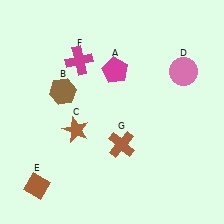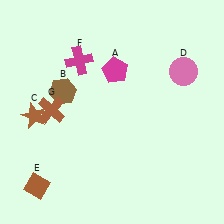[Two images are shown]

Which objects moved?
The objects that moved are: the brown star (C), the brown cross (G).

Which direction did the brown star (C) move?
The brown star (C) moved left.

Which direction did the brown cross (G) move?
The brown cross (G) moved left.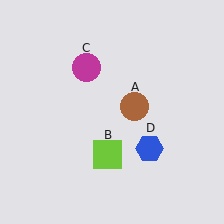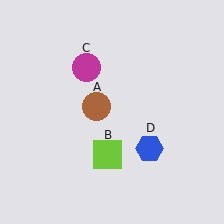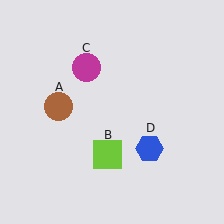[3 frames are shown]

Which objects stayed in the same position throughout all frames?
Lime square (object B) and magenta circle (object C) and blue hexagon (object D) remained stationary.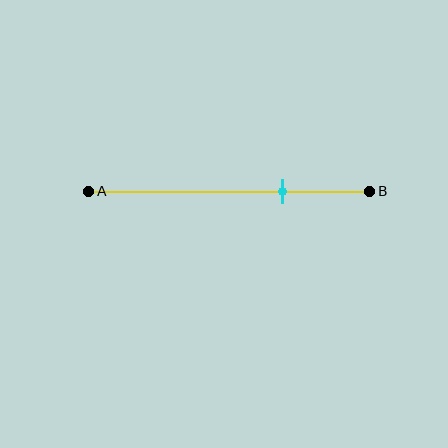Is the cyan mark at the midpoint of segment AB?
No, the mark is at about 70% from A, not at the 50% midpoint.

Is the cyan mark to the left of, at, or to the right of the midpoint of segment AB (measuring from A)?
The cyan mark is to the right of the midpoint of segment AB.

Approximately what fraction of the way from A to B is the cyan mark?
The cyan mark is approximately 70% of the way from A to B.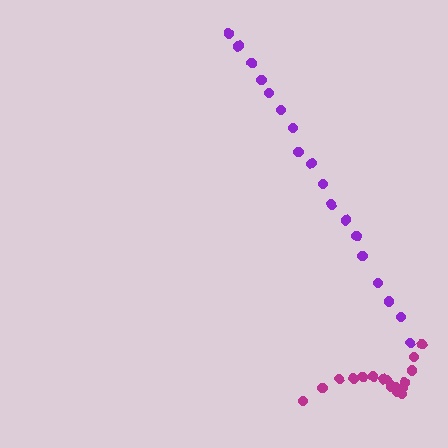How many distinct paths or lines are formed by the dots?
There are 2 distinct paths.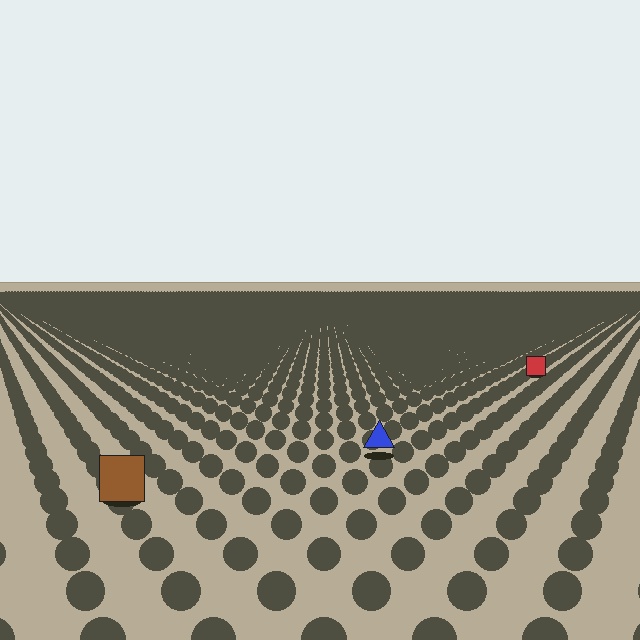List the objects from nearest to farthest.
From nearest to farthest: the brown square, the blue triangle, the red square.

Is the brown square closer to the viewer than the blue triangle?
Yes. The brown square is closer — you can tell from the texture gradient: the ground texture is coarser near it.